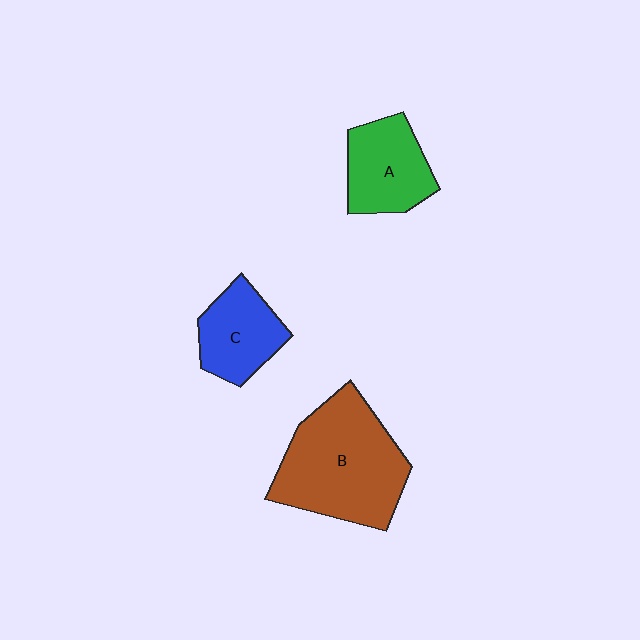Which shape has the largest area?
Shape B (brown).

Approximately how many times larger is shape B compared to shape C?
Approximately 2.0 times.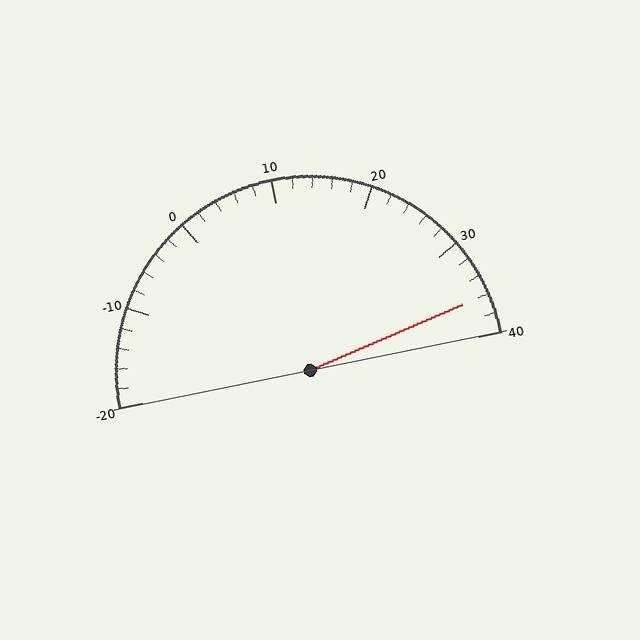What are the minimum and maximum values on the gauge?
The gauge ranges from -20 to 40.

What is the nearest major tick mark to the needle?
The nearest major tick mark is 40.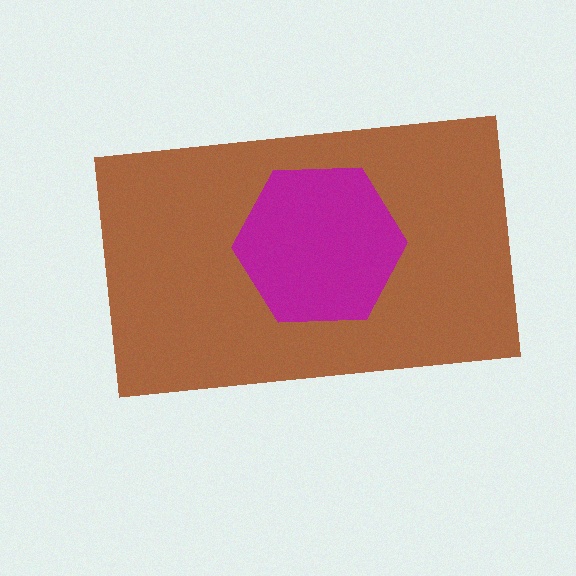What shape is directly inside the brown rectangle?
The magenta hexagon.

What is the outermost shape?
The brown rectangle.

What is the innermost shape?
The magenta hexagon.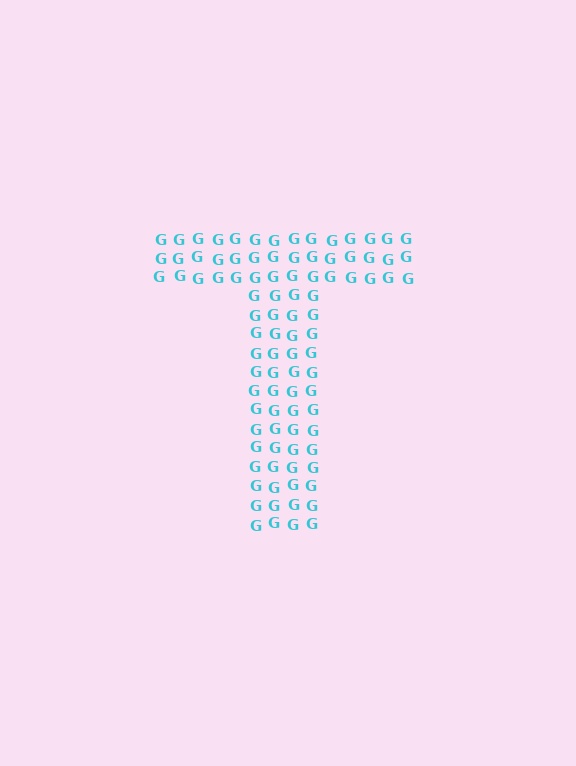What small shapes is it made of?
It is made of small letter G's.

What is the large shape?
The large shape is the letter T.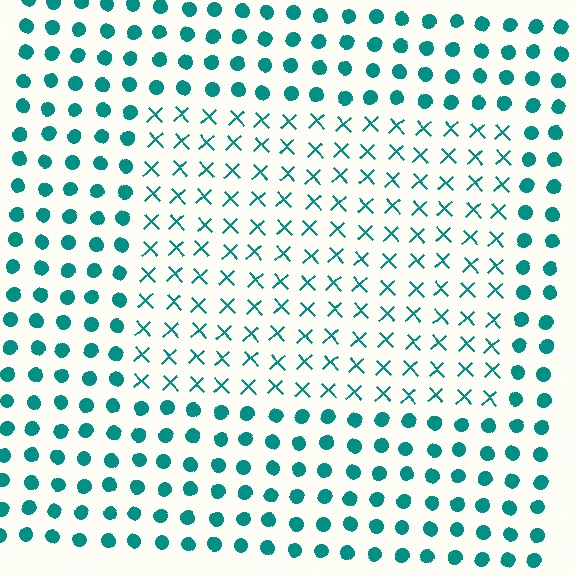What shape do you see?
I see a rectangle.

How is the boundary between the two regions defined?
The boundary is defined by a change in element shape: X marks inside vs. circles outside. All elements share the same color and spacing.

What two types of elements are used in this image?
The image uses X marks inside the rectangle region and circles outside it.